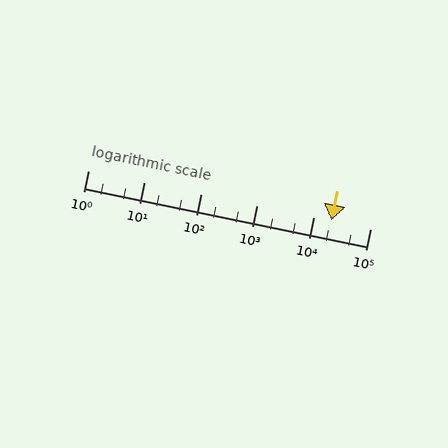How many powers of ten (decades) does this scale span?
The scale spans 5 decades, from 1 to 100000.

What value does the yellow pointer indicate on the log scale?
The pointer indicates approximately 21000.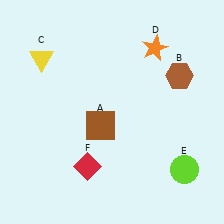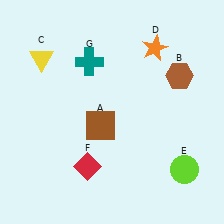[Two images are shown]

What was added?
A teal cross (G) was added in Image 2.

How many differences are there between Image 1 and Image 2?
There is 1 difference between the two images.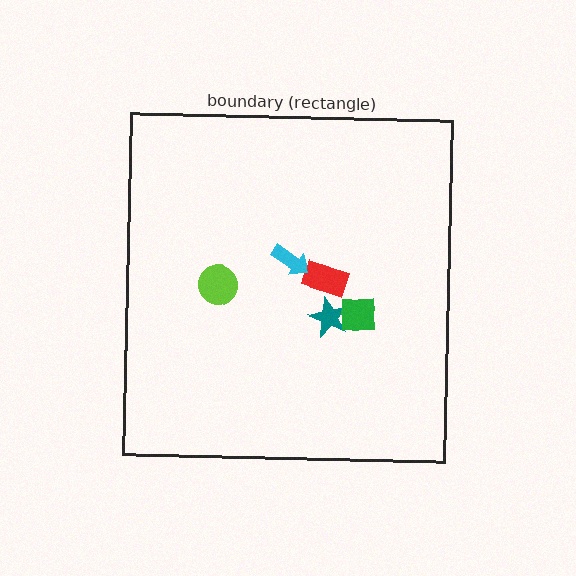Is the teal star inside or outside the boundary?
Inside.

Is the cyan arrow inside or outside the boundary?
Inside.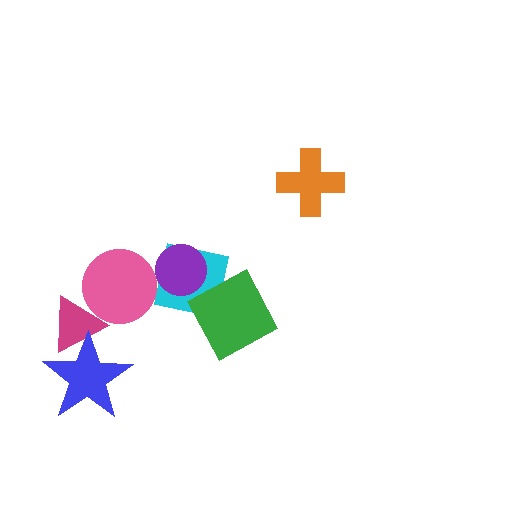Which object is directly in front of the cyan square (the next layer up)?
The green diamond is directly in front of the cyan square.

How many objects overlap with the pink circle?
1 object overlaps with the pink circle.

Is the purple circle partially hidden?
No, no other shape covers it.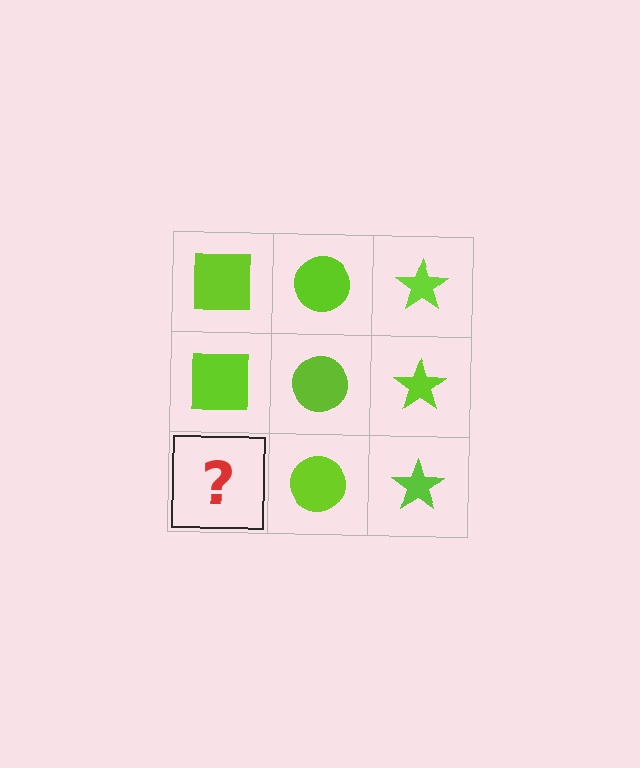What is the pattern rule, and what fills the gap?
The rule is that each column has a consistent shape. The gap should be filled with a lime square.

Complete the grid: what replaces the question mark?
The question mark should be replaced with a lime square.